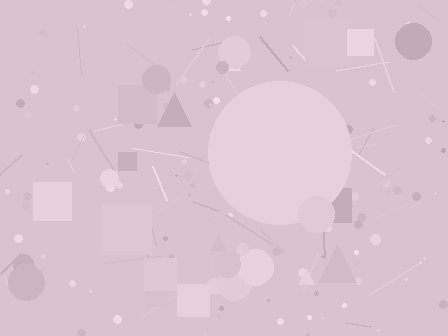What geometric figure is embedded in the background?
A circle is embedded in the background.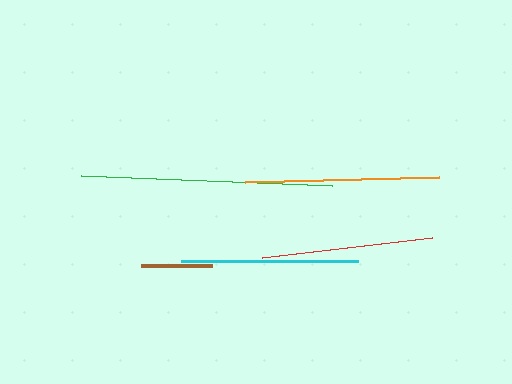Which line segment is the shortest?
The brown line is the shortest at approximately 70 pixels.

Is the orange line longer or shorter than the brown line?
The orange line is longer than the brown line.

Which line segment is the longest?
The green line is the longest at approximately 251 pixels.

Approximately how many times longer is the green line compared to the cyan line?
The green line is approximately 1.4 times the length of the cyan line.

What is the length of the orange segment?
The orange segment is approximately 194 pixels long.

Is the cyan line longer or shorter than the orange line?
The orange line is longer than the cyan line.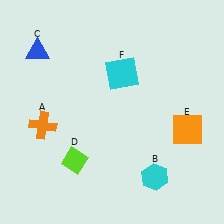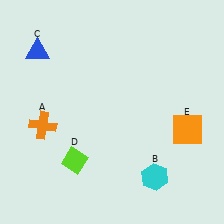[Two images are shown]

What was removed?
The cyan square (F) was removed in Image 2.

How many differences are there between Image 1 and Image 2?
There is 1 difference between the two images.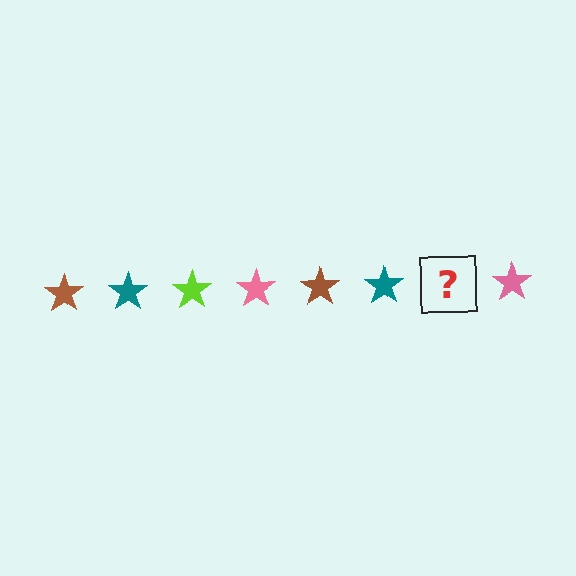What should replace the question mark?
The question mark should be replaced with a lime star.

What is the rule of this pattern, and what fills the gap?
The rule is that the pattern cycles through brown, teal, lime, pink stars. The gap should be filled with a lime star.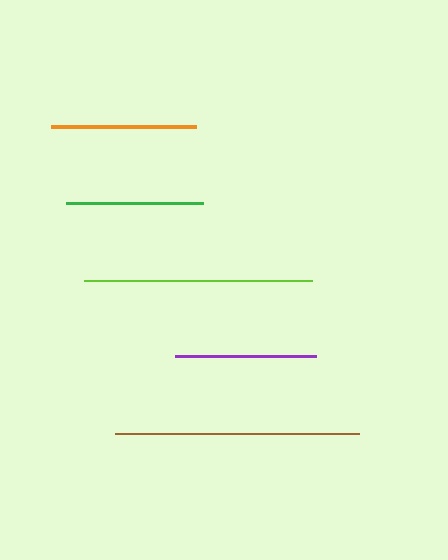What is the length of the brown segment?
The brown segment is approximately 244 pixels long.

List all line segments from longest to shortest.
From longest to shortest: brown, lime, orange, purple, green.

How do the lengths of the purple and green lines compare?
The purple and green lines are approximately the same length.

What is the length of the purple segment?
The purple segment is approximately 141 pixels long.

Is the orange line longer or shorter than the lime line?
The lime line is longer than the orange line.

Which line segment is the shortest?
The green line is the shortest at approximately 137 pixels.